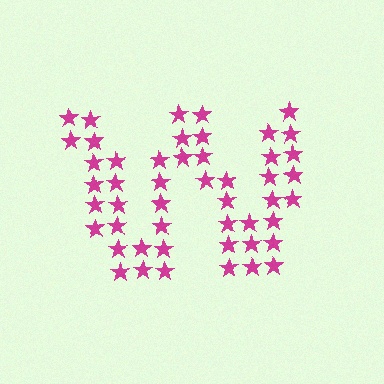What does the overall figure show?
The overall figure shows the letter W.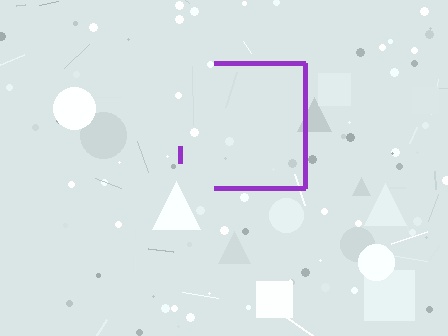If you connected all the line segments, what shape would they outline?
They would outline a square.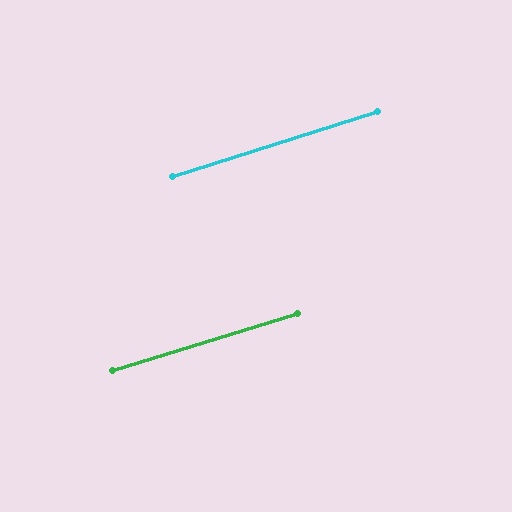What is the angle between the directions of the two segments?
Approximately 0 degrees.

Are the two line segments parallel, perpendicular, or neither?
Parallel — their directions differ by only 0.4°.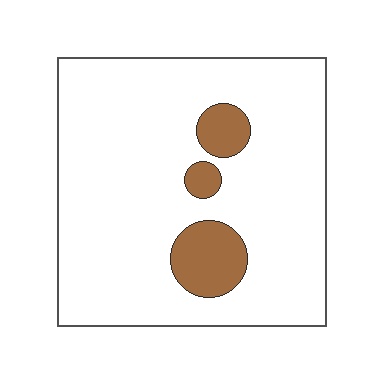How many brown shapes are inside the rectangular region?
3.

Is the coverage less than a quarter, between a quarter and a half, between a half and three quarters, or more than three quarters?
Less than a quarter.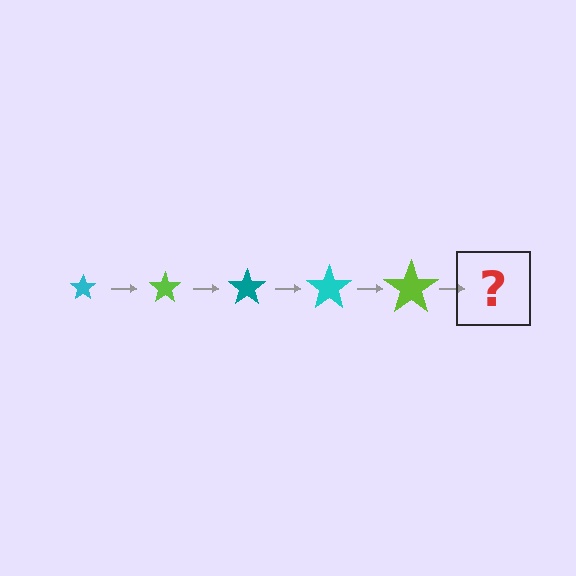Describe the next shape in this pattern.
It should be a teal star, larger than the previous one.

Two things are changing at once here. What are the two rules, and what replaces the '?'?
The two rules are that the star grows larger each step and the color cycles through cyan, lime, and teal. The '?' should be a teal star, larger than the previous one.